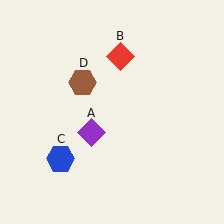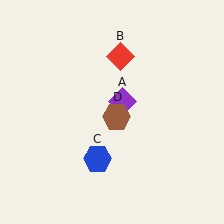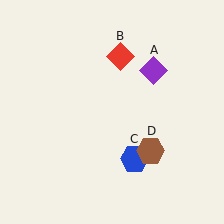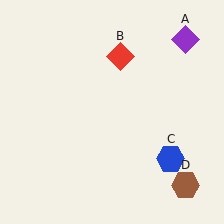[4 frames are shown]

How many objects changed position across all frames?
3 objects changed position: purple diamond (object A), blue hexagon (object C), brown hexagon (object D).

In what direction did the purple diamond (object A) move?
The purple diamond (object A) moved up and to the right.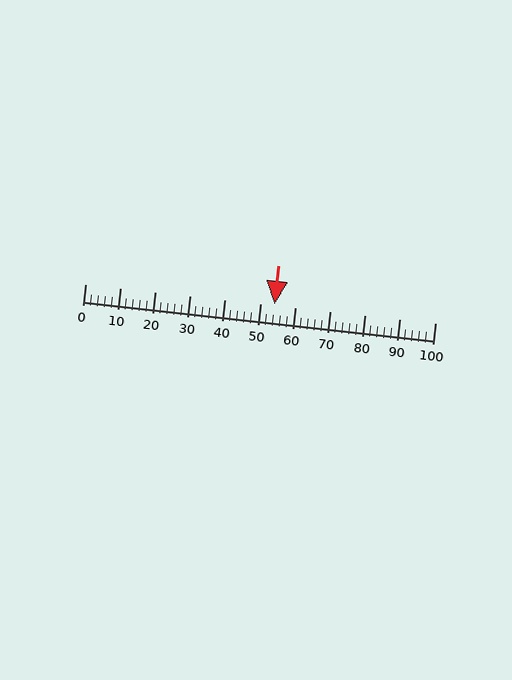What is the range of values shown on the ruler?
The ruler shows values from 0 to 100.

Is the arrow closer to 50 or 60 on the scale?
The arrow is closer to 50.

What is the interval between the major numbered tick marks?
The major tick marks are spaced 10 units apart.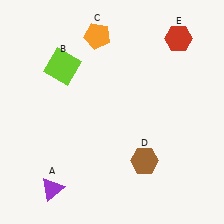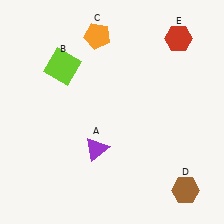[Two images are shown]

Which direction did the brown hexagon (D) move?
The brown hexagon (D) moved right.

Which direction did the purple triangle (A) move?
The purple triangle (A) moved right.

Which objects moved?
The objects that moved are: the purple triangle (A), the brown hexagon (D).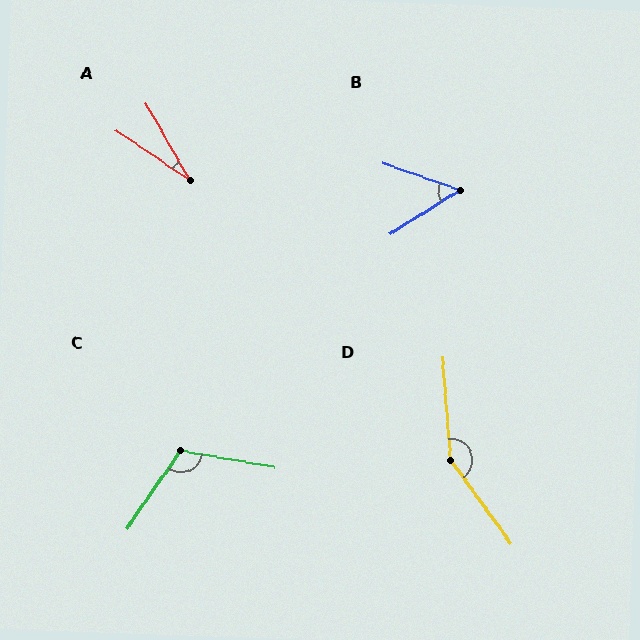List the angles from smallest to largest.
A (26°), B (52°), C (115°), D (149°).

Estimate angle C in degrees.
Approximately 115 degrees.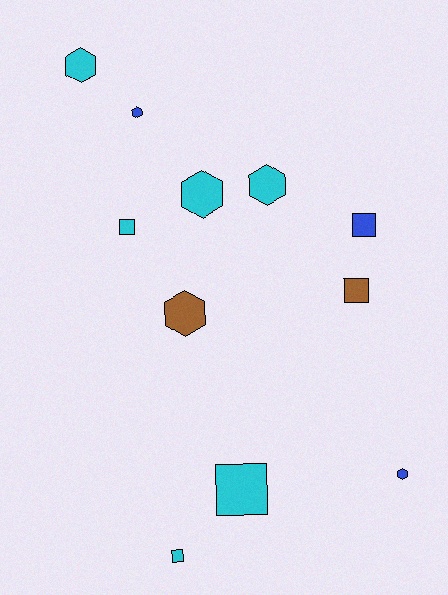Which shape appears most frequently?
Hexagon, with 6 objects.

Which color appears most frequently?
Cyan, with 6 objects.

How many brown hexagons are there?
There is 1 brown hexagon.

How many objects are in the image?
There are 11 objects.